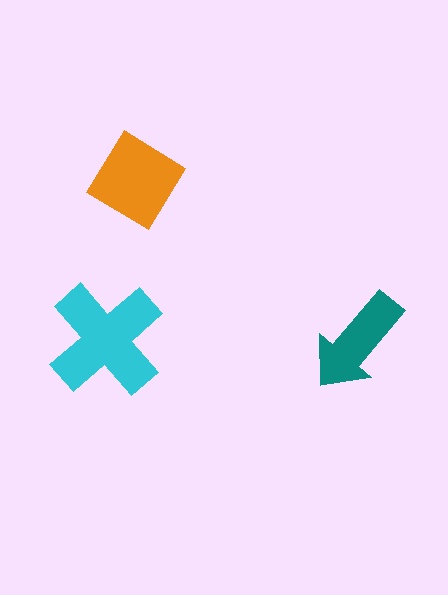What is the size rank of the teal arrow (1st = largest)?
3rd.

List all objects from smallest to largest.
The teal arrow, the orange diamond, the cyan cross.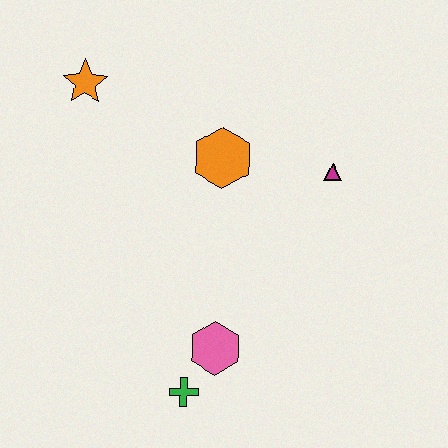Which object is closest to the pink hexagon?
The green cross is closest to the pink hexagon.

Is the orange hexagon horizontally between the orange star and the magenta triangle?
Yes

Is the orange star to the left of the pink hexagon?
Yes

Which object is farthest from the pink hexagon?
The orange star is farthest from the pink hexagon.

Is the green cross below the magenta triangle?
Yes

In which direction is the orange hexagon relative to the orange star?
The orange hexagon is to the right of the orange star.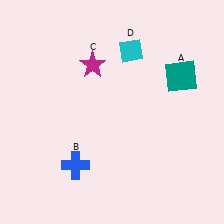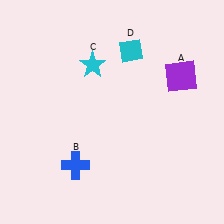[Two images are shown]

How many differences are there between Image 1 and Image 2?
There are 2 differences between the two images.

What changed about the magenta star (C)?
In Image 1, C is magenta. In Image 2, it changed to cyan.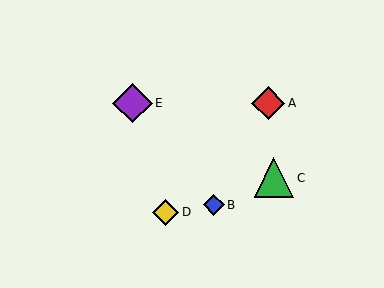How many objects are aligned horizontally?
2 objects (A, E) are aligned horizontally.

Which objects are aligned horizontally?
Objects A, E are aligned horizontally.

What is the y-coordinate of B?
Object B is at y≈205.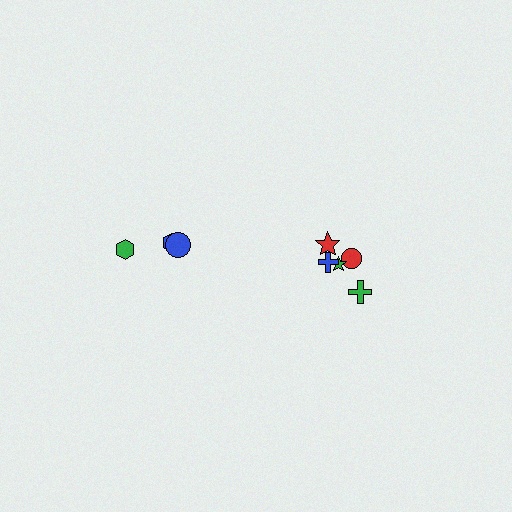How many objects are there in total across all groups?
There are 8 objects.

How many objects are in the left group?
There are 3 objects.